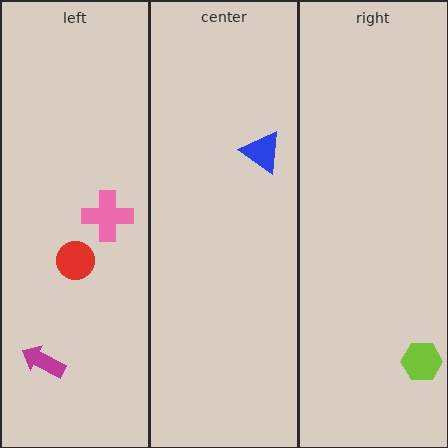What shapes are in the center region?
The blue triangle.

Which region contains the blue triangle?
The center region.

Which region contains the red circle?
The left region.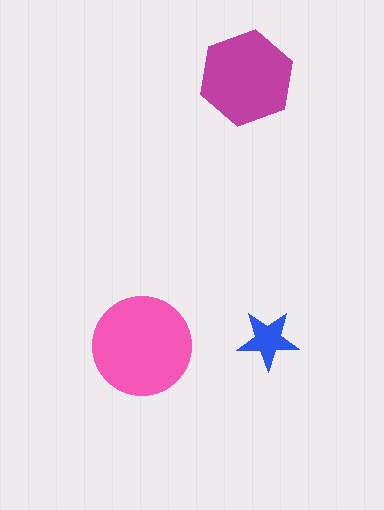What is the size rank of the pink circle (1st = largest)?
1st.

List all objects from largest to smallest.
The pink circle, the magenta hexagon, the blue star.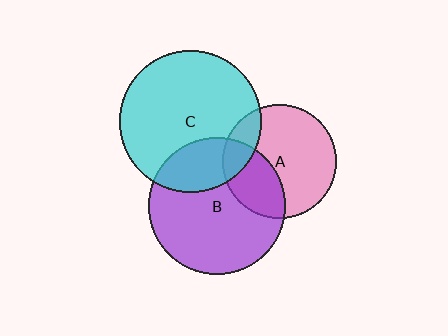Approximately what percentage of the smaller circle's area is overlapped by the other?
Approximately 25%.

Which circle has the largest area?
Circle C (cyan).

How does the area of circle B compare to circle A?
Approximately 1.5 times.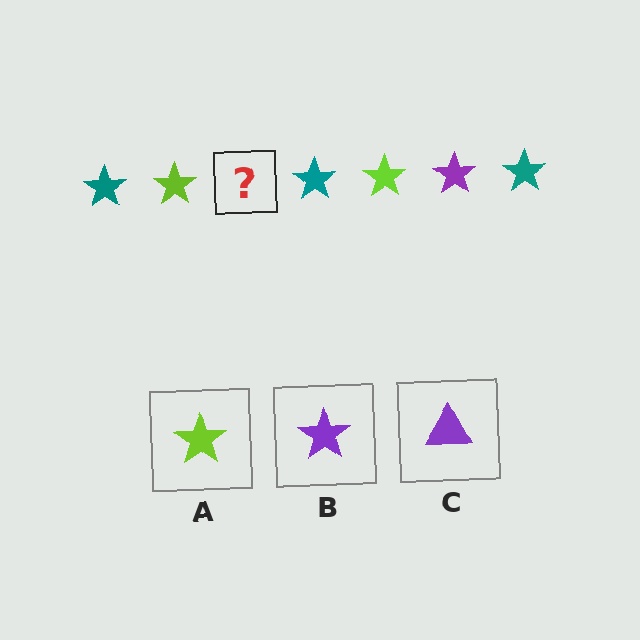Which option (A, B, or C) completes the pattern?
B.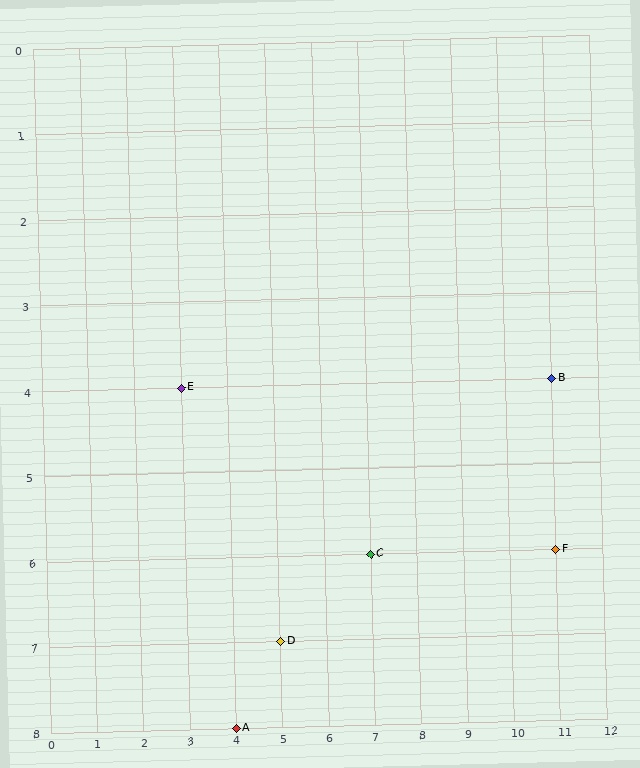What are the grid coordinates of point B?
Point B is at grid coordinates (11, 4).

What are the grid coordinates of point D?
Point D is at grid coordinates (5, 7).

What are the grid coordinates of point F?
Point F is at grid coordinates (11, 6).